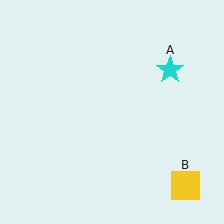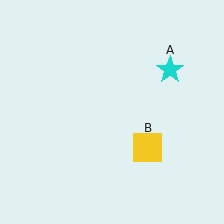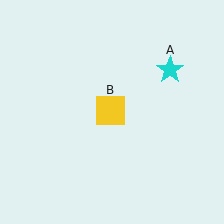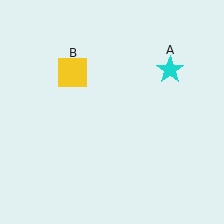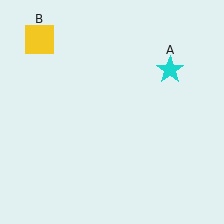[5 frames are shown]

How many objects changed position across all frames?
1 object changed position: yellow square (object B).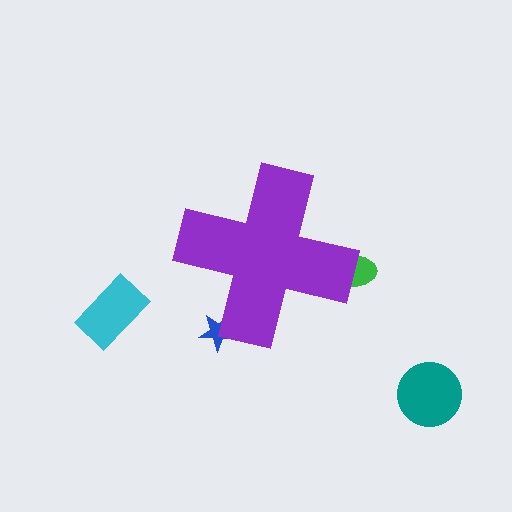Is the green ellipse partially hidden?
Yes, the green ellipse is partially hidden behind the purple cross.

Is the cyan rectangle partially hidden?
No, the cyan rectangle is fully visible.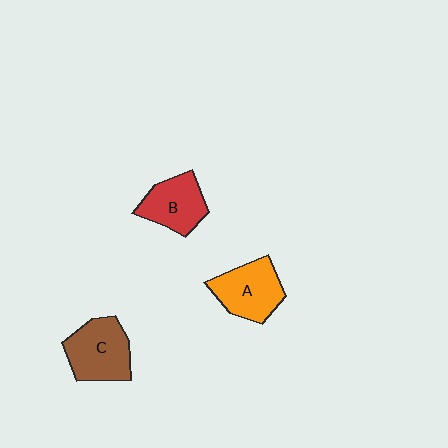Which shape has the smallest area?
Shape B (red).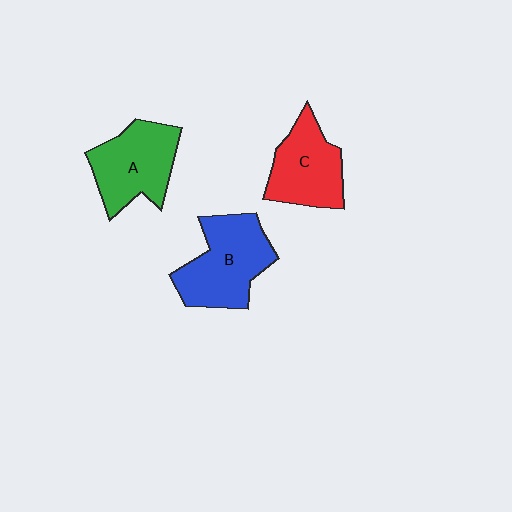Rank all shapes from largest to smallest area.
From largest to smallest: B (blue), A (green), C (red).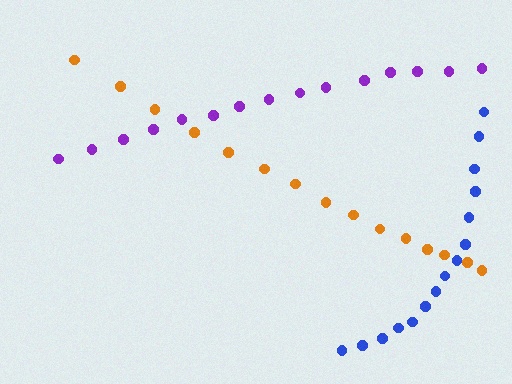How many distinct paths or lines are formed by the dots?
There are 3 distinct paths.